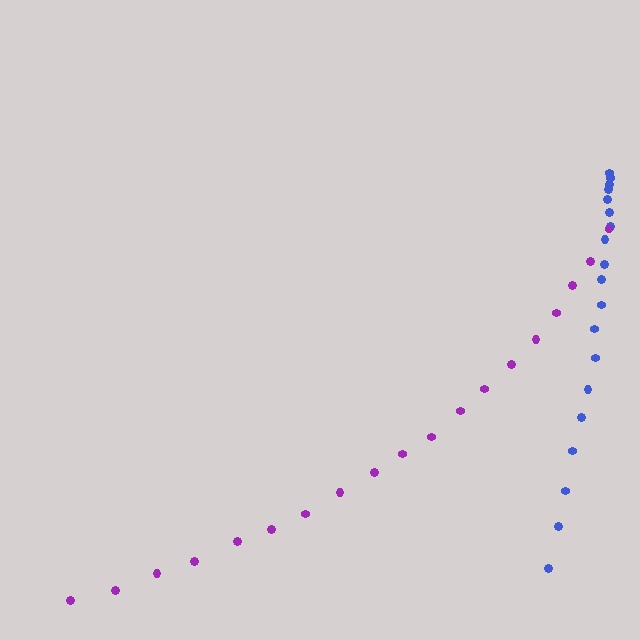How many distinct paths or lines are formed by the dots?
There are 2 distinct paths.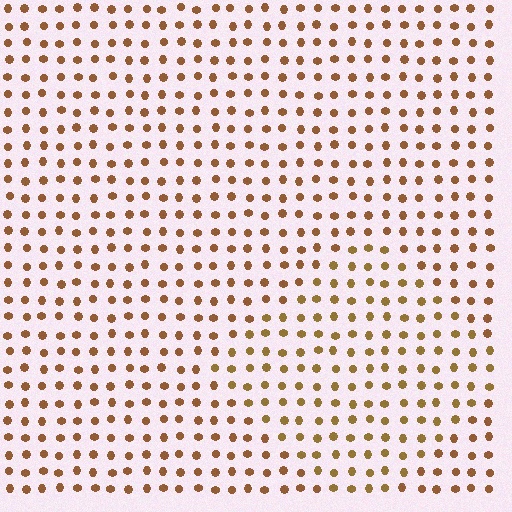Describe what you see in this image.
The image is filled with small brown elements in a uniform arrangement. A diamond-shaped region is visible where the elements are tinted to a slightly different hue, forming a subtle color boundary.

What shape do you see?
I see a diamond.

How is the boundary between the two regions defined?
The boundary is defined purely by a slight shift in hue (about 17 degrees). Spacing, size, and orientation are identical on both sides.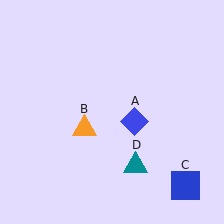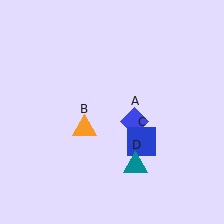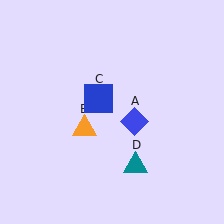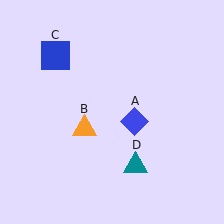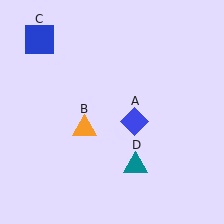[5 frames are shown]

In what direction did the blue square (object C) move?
The blue square (object C) moved up and to the left.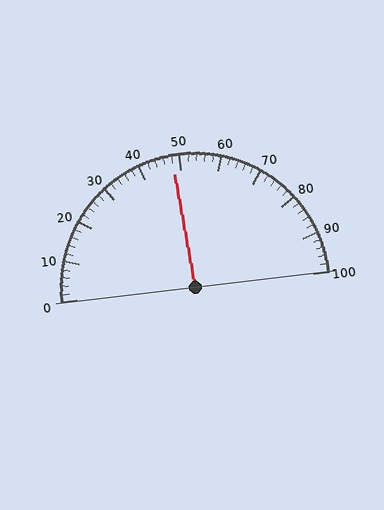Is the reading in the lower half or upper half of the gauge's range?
The reading is in the lower half of the range (0 to 100).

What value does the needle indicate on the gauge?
The needle indicates approximately 48.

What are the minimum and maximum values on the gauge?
The gauge ranges from 0 to 100.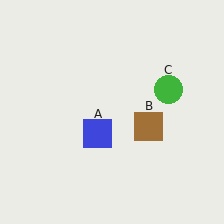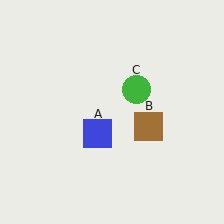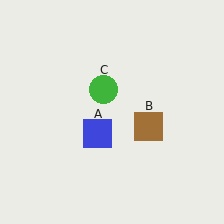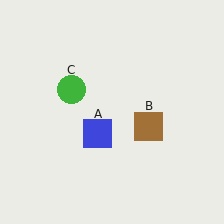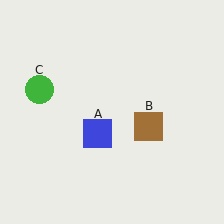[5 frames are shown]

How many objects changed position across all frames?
1 object changed position: green circle (object C).